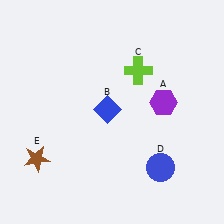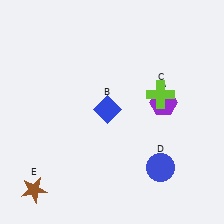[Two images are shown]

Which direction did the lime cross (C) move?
The lime cross (C) moved down.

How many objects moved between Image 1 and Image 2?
2 objects moved between the two images.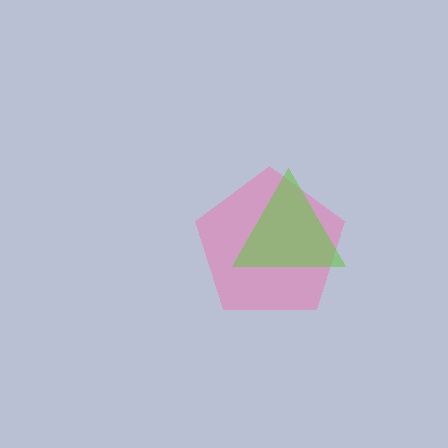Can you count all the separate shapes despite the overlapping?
Yes, there are 2 separate shapes.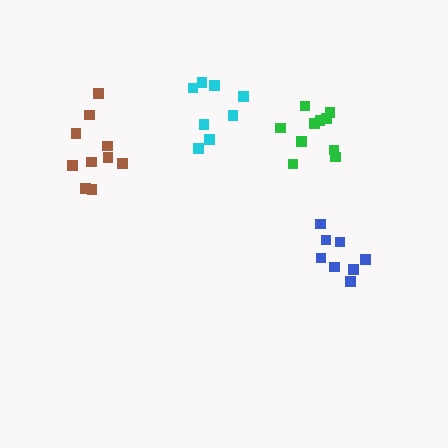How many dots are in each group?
Group 1: 10 dots, Group 2: 8 dots, Group 3: 8 dots, Group 4: 10 dots (36 total).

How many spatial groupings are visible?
There are 4 spatial groupings.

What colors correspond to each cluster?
The clusters are colored: green, blue, cyan, brown.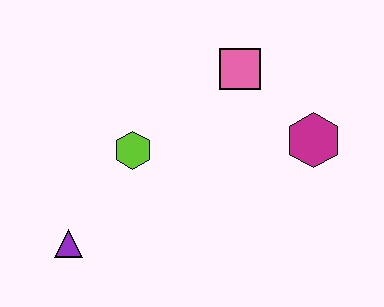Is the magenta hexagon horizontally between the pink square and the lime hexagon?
No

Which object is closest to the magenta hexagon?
The pink square is closest to the magenta hexagon.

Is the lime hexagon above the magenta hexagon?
No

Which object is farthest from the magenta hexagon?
The purple triangle is farthest from the magenta hexagon.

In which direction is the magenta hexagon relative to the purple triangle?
The magenta hexagon is to the right of the purple triangle.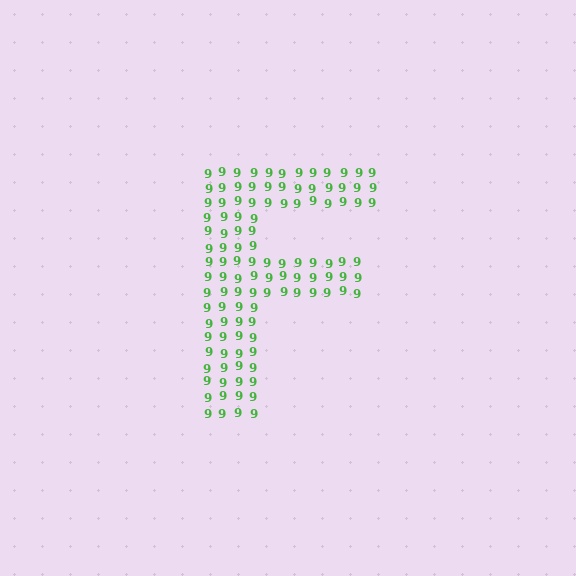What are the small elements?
The small elements are digit 9's.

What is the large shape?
The large shape is the letter F.